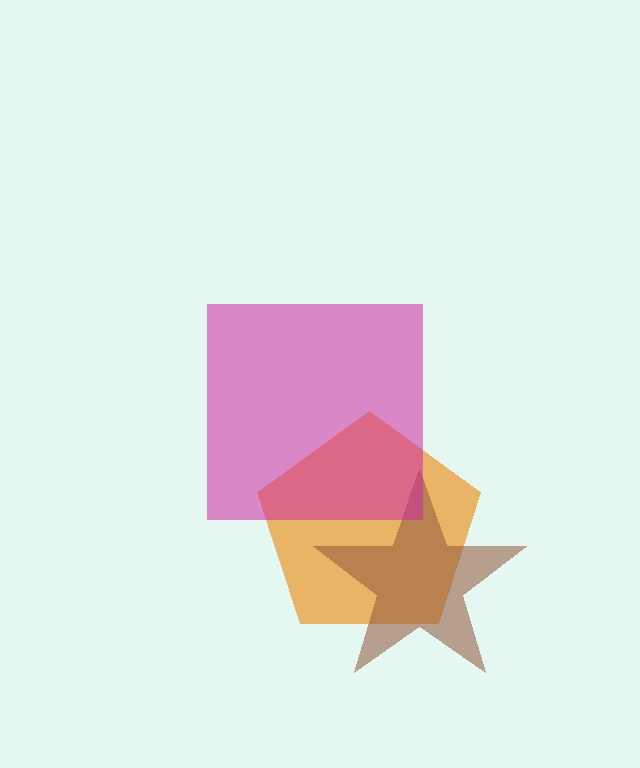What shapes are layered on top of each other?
The layered shapes are: an orange pentagon, a brown star, a magenta square.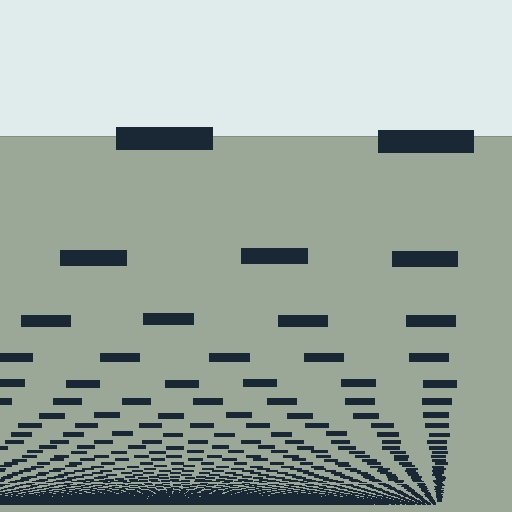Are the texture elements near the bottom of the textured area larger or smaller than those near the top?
Smaller. The gradient is inverted — elements near the bottom are smaller and denser.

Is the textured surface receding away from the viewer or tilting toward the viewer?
The surface appears to tilt toward the viewer. Texture elements get larger and sparser toward the top.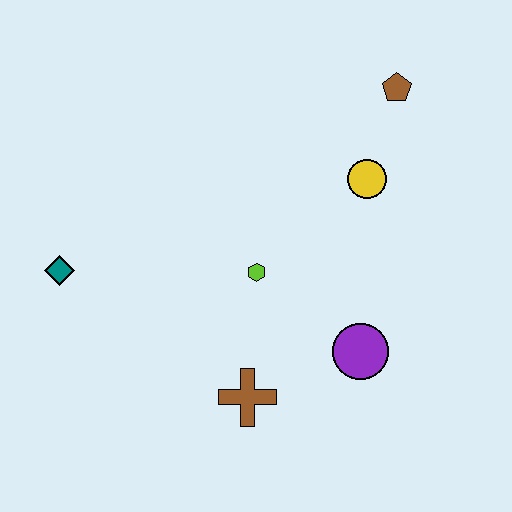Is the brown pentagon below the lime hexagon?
No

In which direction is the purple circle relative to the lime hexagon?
The purple circle is to the right of the lime hexagon.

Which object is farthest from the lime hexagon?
The brown pentagon is farthest from the lime hexagon.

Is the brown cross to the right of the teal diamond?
Yes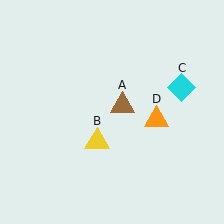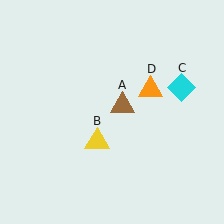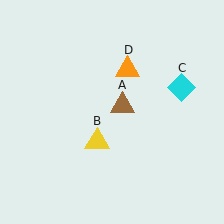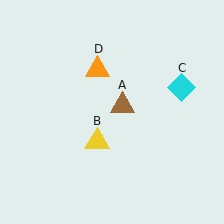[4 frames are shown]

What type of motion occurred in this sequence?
The orange triangle (object D) rotated counterclockwise around the center of the scene.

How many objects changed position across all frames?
1 object changed position: orange triangle (object D).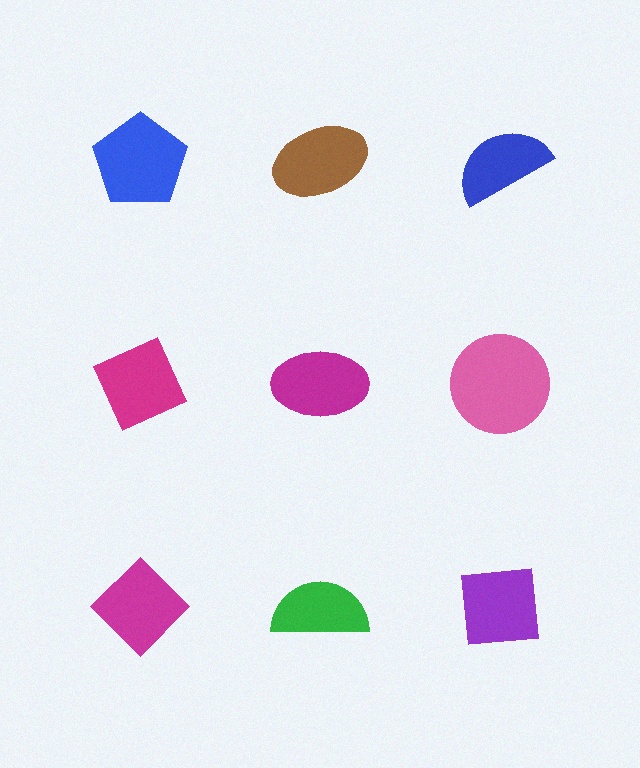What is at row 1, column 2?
A brown ellipse.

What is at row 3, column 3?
A purple square.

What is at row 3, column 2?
A green semicircle.